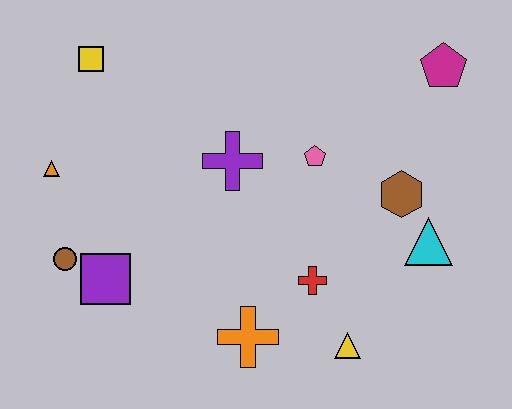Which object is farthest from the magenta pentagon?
The brown circle is farthest from the magenta pentagon.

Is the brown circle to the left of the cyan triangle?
Yes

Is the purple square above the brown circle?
No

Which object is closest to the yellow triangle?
The red cross is closest to the yellow triangle.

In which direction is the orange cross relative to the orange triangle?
The orange cross is to the right of the orange triangle.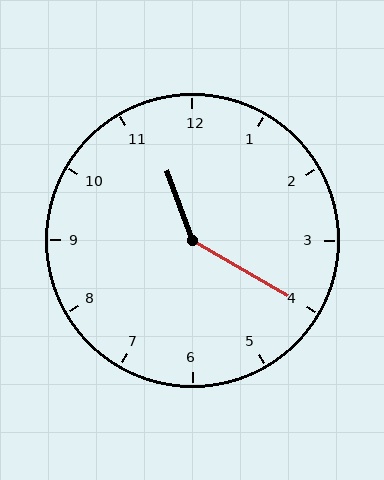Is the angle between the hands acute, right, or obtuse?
It is obtuse.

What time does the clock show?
11:20.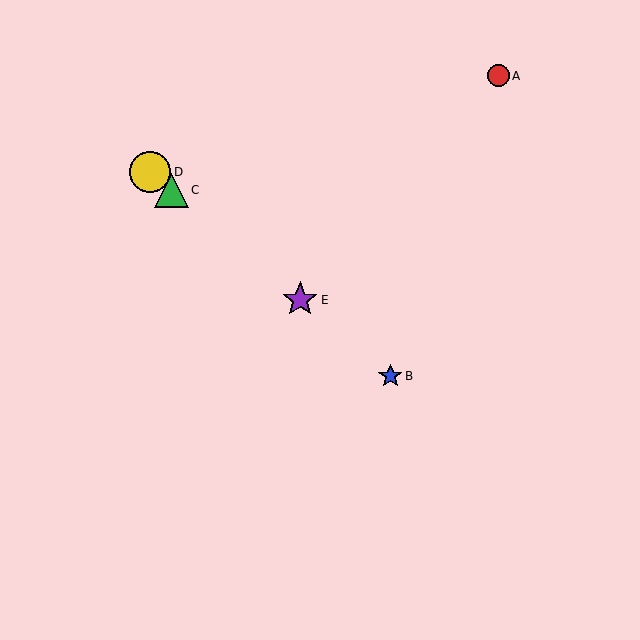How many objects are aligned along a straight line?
4 objects (B, C, D, E) are aligned along a straight line.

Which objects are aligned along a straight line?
Objects B, C, D, E are aligned along a straight line.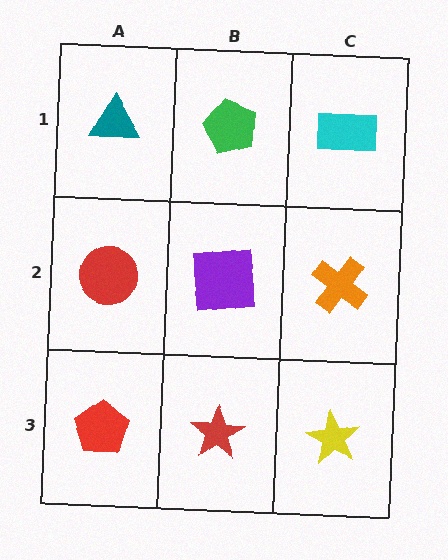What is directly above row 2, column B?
A green pentagon.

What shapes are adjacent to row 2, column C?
A cyan rectangle (row 1, column C), a yellow star (row 3, column C), a purple square (row 2, column B).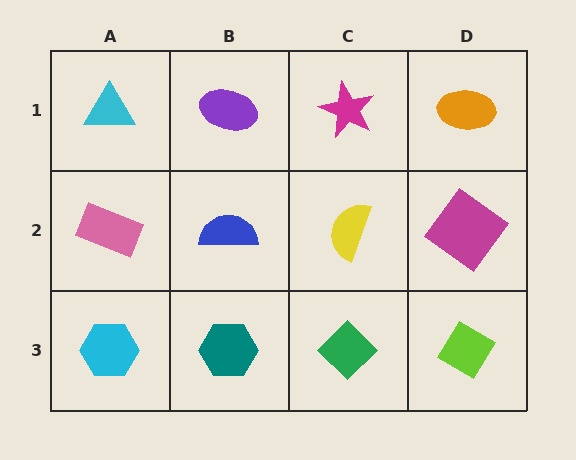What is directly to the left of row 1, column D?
A magenta star.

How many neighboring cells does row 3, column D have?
2.